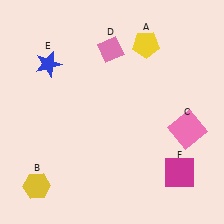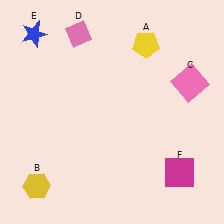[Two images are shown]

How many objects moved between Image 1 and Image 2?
3 objects moved between the two images.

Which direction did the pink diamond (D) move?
The pink diamond (D) moved left.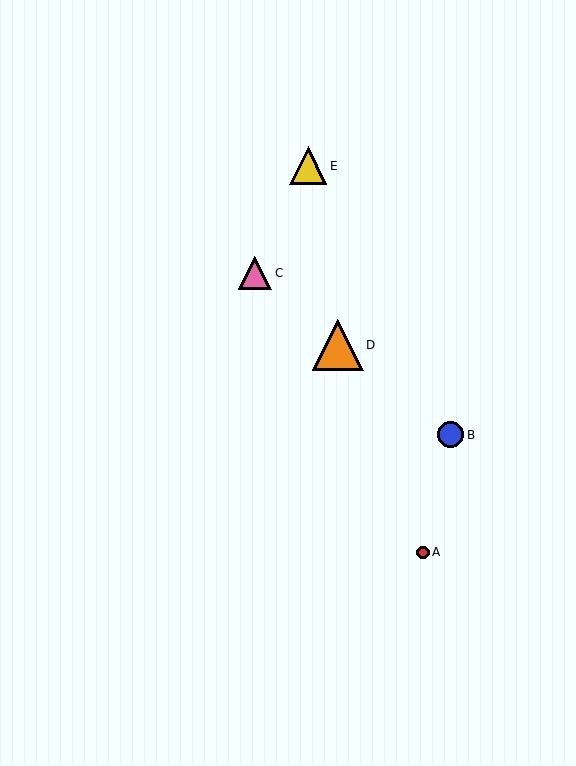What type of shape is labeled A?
Shape A is a red circle.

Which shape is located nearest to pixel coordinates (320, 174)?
The yellow triangle (labeled E) at (308, 166) is nearest to that location.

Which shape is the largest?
The orange triangle (labeled D) is the largest.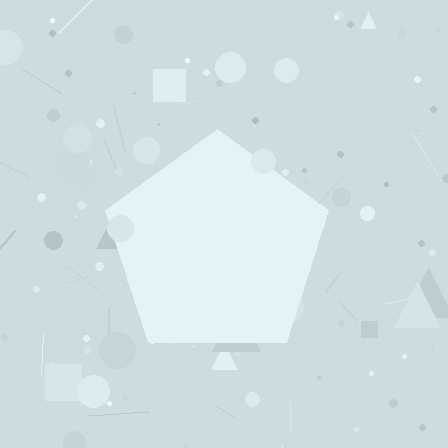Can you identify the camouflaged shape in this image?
The camouflaged shape is a pentagon.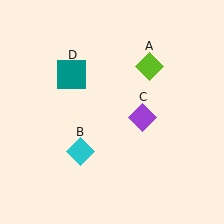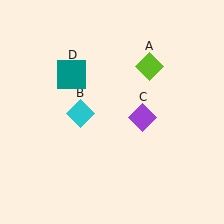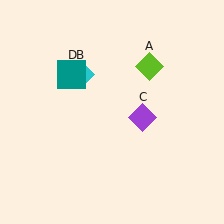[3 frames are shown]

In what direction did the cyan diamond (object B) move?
The cyan diamond (object B) moved up.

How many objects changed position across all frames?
1 object changed position: cyan diamond (object B).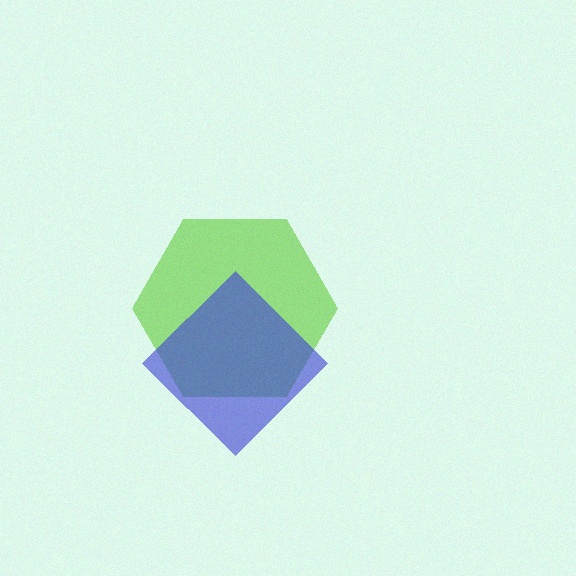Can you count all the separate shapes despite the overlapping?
Yes, there are 2 separate shapes.